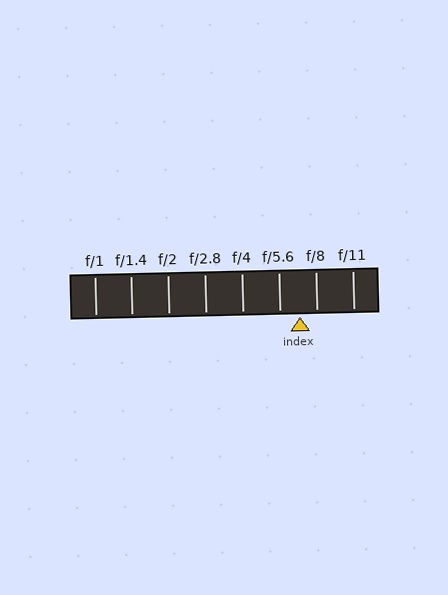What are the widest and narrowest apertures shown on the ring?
The widest aperture shown is f/1 and the narrowest is f/11.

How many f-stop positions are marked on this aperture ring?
There are 8 f-stop positions marked.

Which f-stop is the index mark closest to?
The index mark is closest to f/8.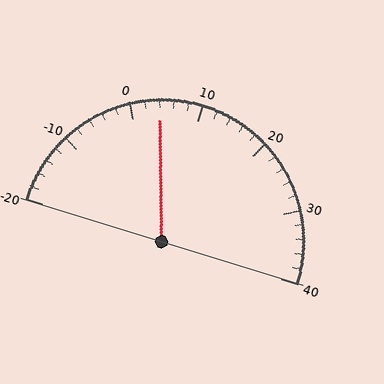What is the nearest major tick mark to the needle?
The nearest major tick mark is 0.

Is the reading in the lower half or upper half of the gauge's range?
The reading is in the lower half of the range (-20 to 40).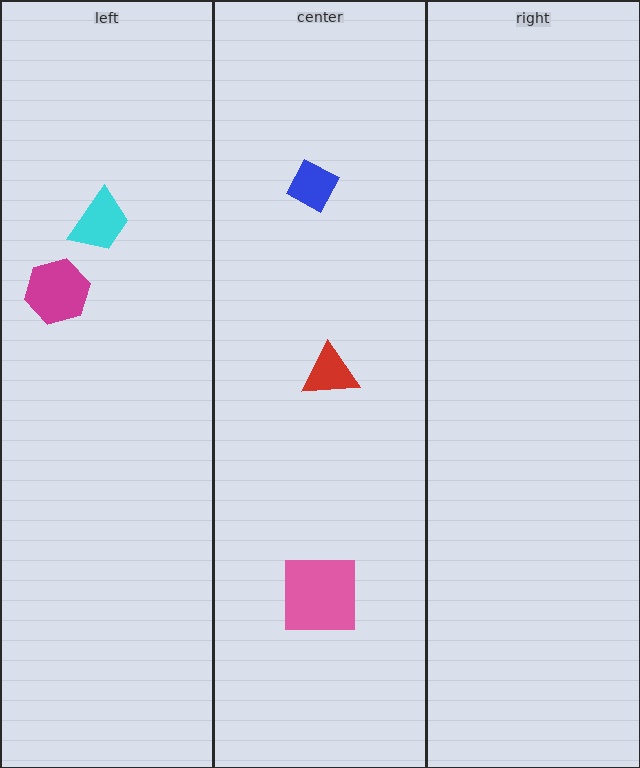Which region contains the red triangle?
The center region.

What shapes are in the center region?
The pink square, the red triangle, the blue diamond.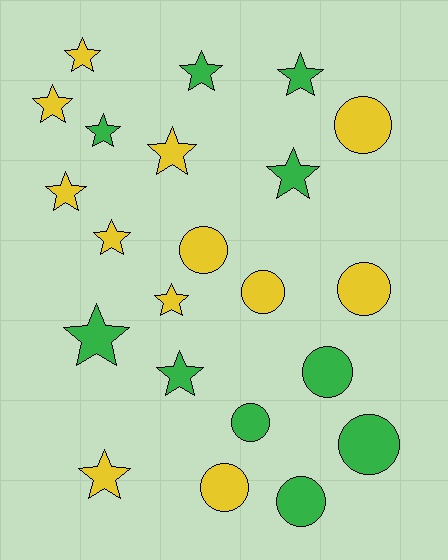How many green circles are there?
There are 4 green circles.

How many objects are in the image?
There are 22 objects.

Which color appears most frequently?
Yellow, with 12 objects.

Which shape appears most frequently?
Star, with 13 objects.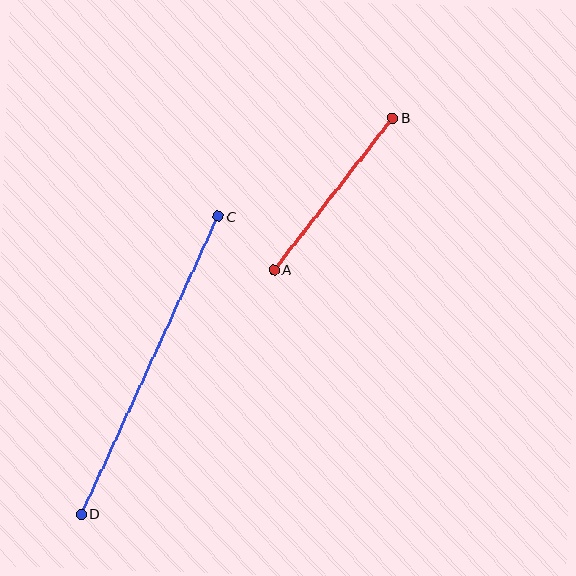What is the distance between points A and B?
The distance is approximately 193 pixels.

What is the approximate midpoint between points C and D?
The midpoint is at approximately (150, 365) pixels.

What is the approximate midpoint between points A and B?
The midpoint is at approximately (333, 194) pixels.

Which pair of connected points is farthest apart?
Points C and D are farthest apart.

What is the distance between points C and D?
The distance is approximately 328 pixels.